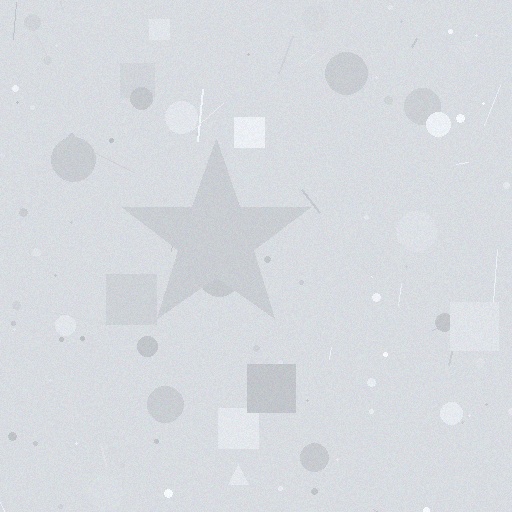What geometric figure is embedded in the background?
A star is embedded in the background.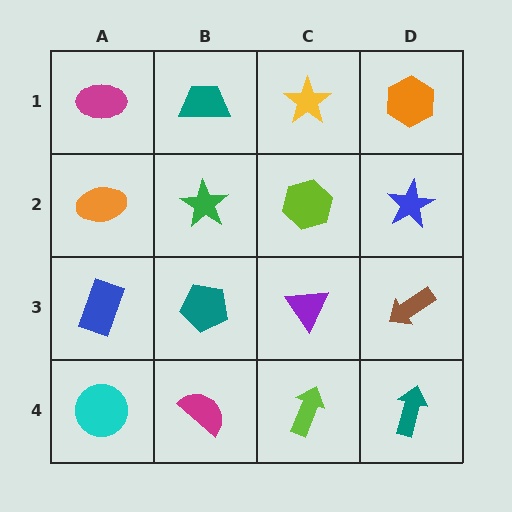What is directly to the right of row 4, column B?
A lime arrow.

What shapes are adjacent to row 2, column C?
A yellow star (row 1, column C), a purple triangle (row 3, column C), a green star (row 2, column B), a blue star (row 2, column D).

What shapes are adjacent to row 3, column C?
A lime hexagon (row 2, column C), a lime arrow (row 4, column C), a teal pentagon (row 3, column B), a brown arrow (row 3, column D).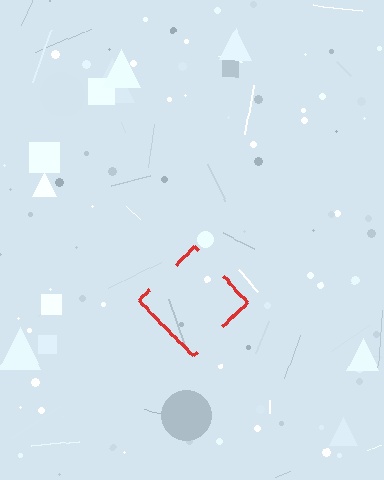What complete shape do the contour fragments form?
The contour fragments form a diamond.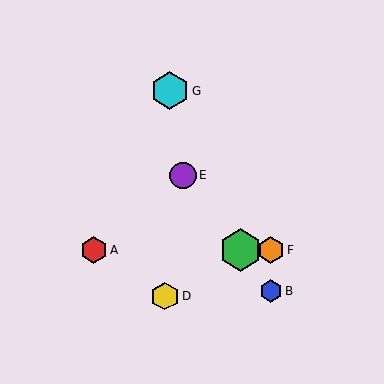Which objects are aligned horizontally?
Objects A, C, F are aligned horizontally.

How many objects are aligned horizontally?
3 objects (A, C, F) are aligned horizontally.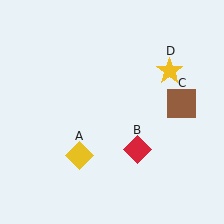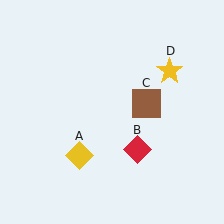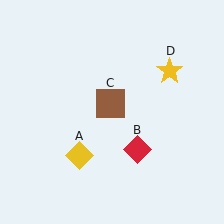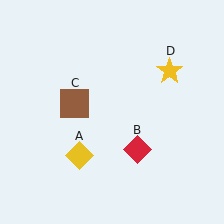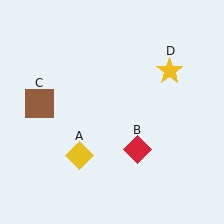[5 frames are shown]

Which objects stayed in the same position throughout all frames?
Yellow diamond (object A) and red diamond (object B) and yellow star (object D) remained stationary.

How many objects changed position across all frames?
1 object changed position: brown square (object C).